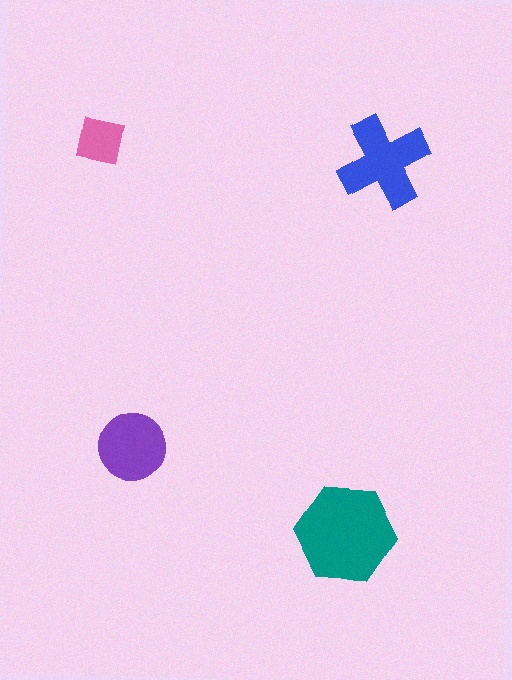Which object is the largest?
The teal hexagon.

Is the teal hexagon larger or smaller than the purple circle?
Larger.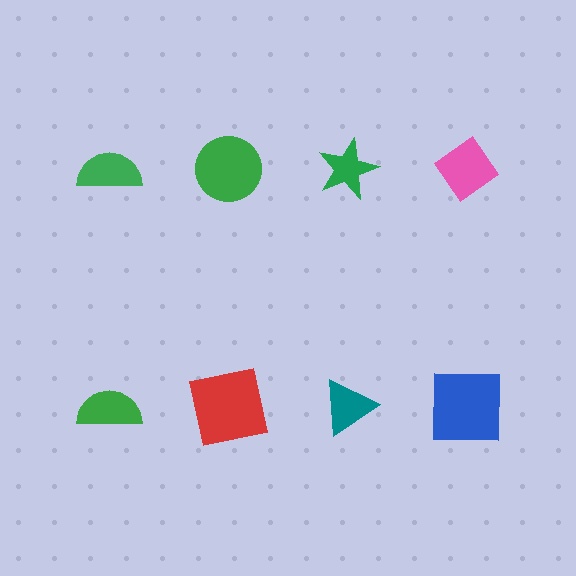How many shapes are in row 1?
4 shapes.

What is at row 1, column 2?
A green circle.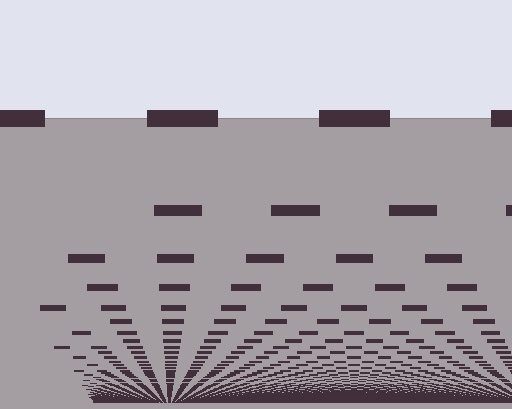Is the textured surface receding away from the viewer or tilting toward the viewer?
The surface appears to tilt toward the viewer. Texture elements get larger and sparser toward the top.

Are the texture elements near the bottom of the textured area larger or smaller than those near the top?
Smaller. The gradient is inverted — elements near the bottom are smaller and denser.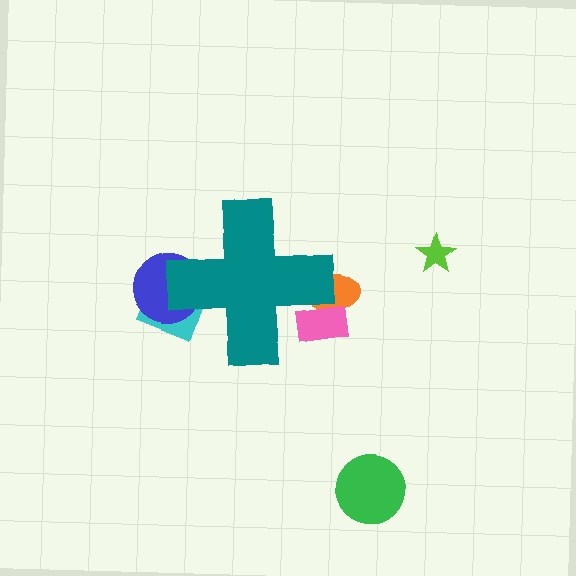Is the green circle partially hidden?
No, the green circle is fully visible.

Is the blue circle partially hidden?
Yes, the blue circle is partially hidden behind the teal cross.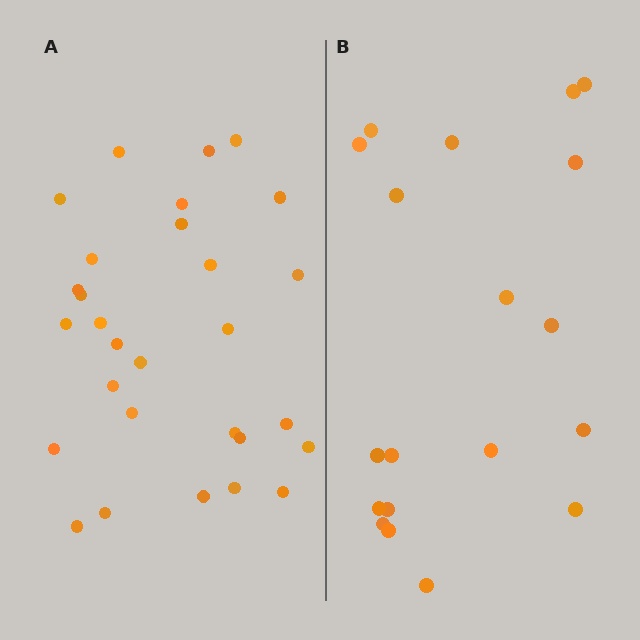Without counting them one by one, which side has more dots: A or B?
Region A (the left region) has more dots.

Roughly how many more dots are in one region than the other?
Region A has roughly 10 or so more dots than region B.